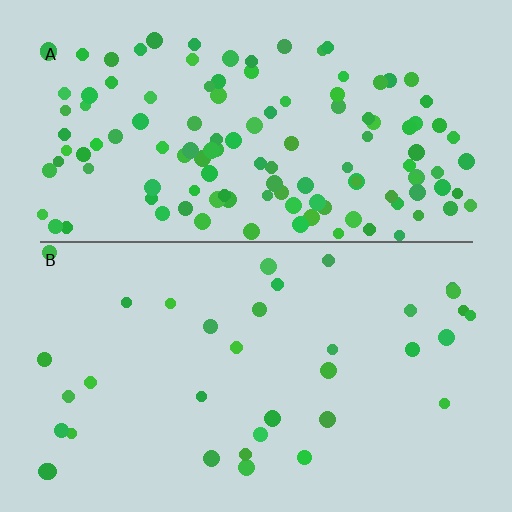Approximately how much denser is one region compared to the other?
Approximately 3.6× — region A over region B.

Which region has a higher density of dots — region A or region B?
A (the top).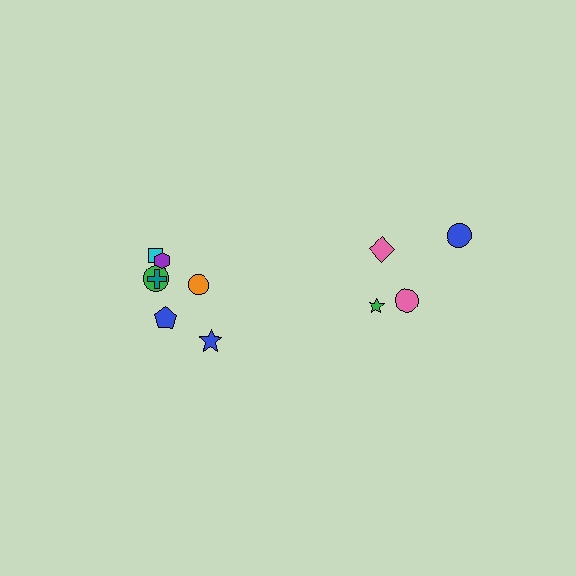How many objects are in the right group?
There are 4 objects.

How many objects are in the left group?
There are 7 objects.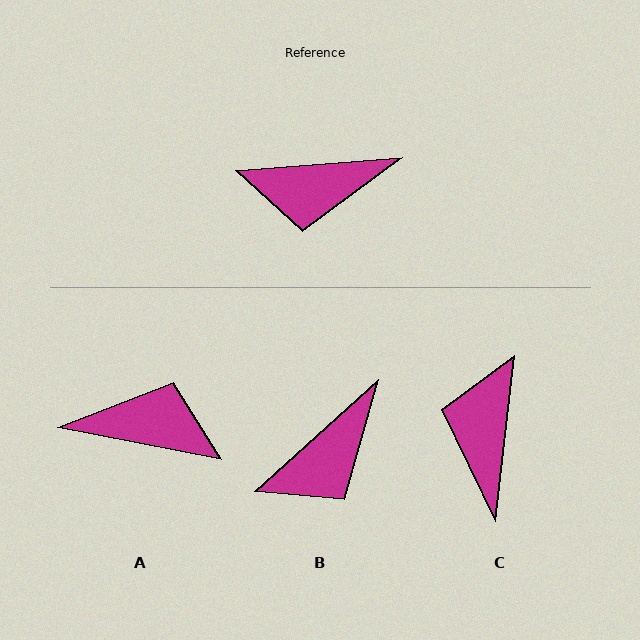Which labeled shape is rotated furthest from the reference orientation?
A, about 164 degrees away.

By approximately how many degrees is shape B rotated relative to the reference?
Approximately 37 degrees counter-clockwise.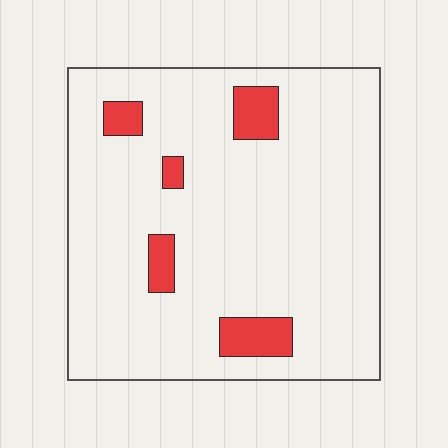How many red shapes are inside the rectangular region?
5.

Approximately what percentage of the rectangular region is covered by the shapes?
Approximately 10%.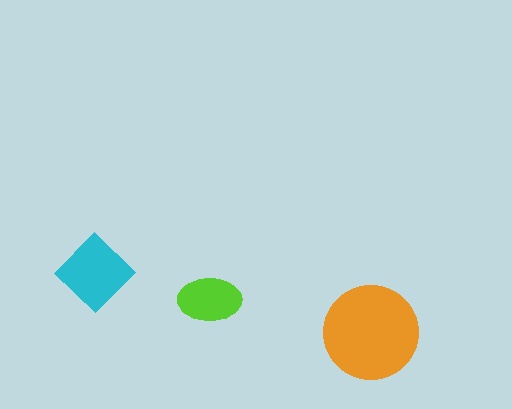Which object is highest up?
The cyan diamond is topmost.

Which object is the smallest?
The lime ellipse.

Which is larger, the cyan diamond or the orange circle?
The orange circle.